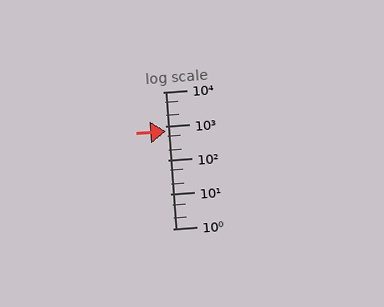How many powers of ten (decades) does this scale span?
The scale spans 4 decades, from 1 to 10000.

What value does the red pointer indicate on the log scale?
The pointer indicates approximately 710.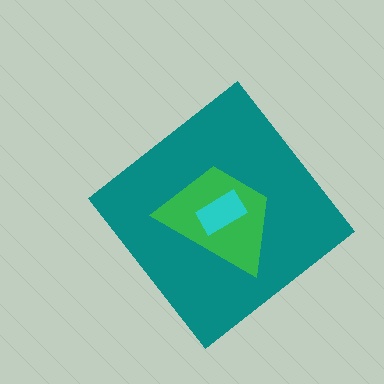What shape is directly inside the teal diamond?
The green trapezoid.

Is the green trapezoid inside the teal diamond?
Yes.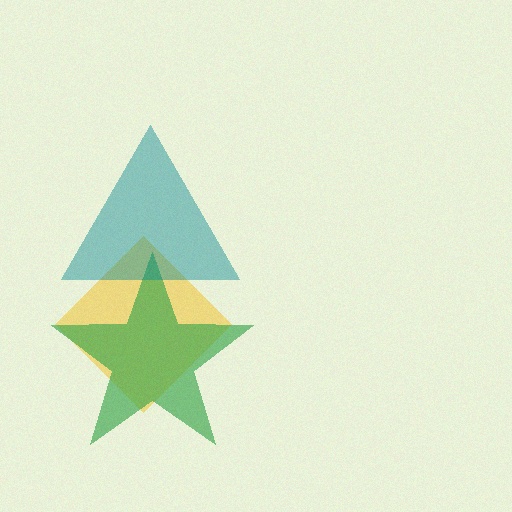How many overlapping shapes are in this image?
There are 3 overlapping shapes in the image.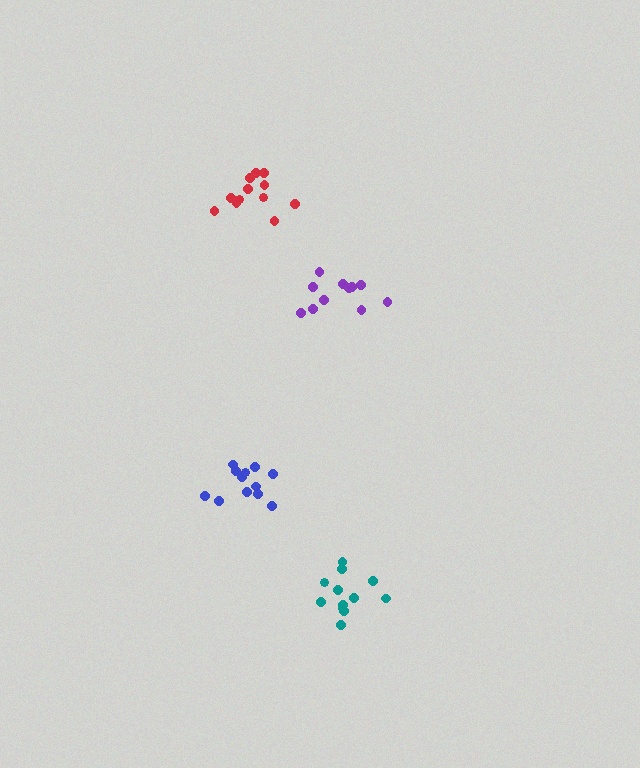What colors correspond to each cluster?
The clusters are colored: purple, red, teal, blue.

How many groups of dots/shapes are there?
There are 4 groups.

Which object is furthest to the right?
The teal cluster is rightmost.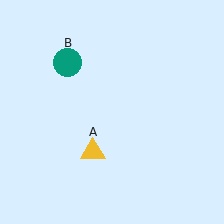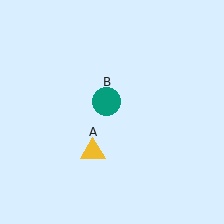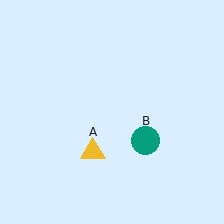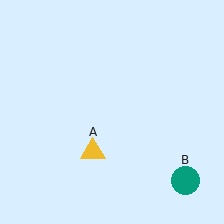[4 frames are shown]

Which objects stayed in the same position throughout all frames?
Yellow triangle (object A) remained stationary.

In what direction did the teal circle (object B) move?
The teal circle (object B) moved down and to the right.